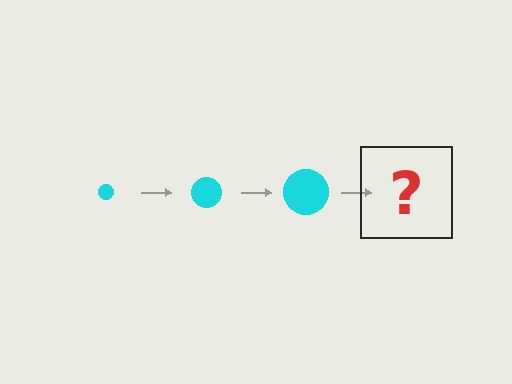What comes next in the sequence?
The next element should be a cyan circle, larger than the previous one.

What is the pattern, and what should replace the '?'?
The pattern is that the circle gets progressively larger each step. The '?' should be a cyan circle, larger than the previous one.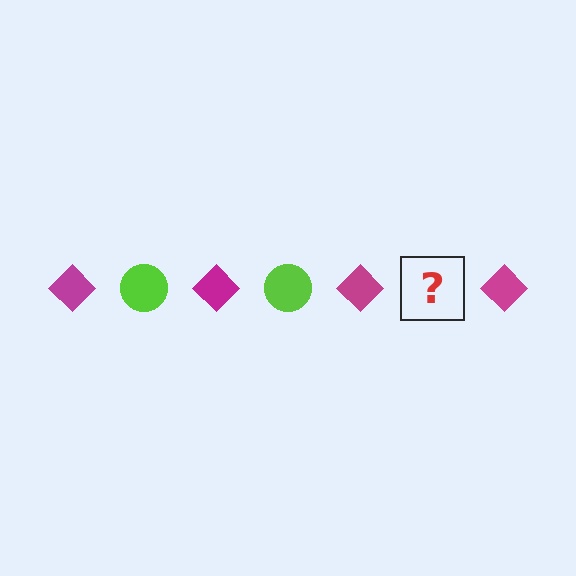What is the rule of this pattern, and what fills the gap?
The rule is that the pattern alternates between magenta diamond and lime circle. The gap should be filled with a lime circle.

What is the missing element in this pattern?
The missing element is a lime circle.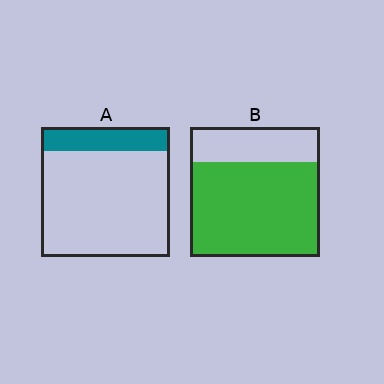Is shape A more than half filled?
No.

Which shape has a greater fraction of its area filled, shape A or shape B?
Shape B.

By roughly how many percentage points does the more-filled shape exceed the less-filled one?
By roughly 55 percentage points (B over A).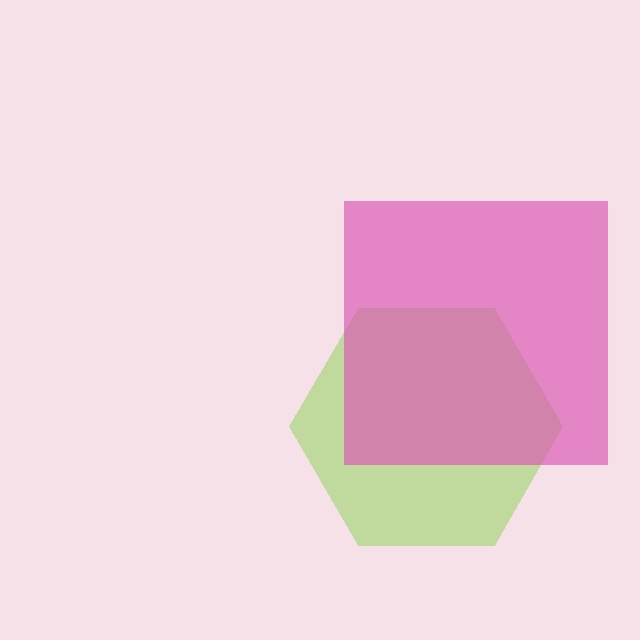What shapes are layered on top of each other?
The layered shapes are: a lime hexagon, a pink square.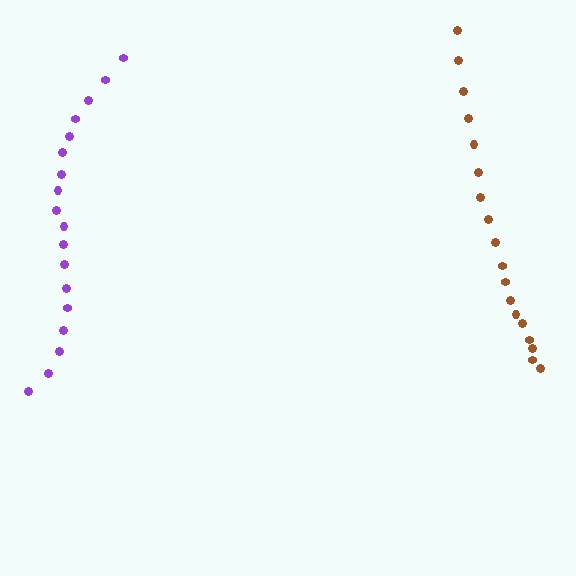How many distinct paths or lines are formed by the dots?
There are 2 distinct paths.